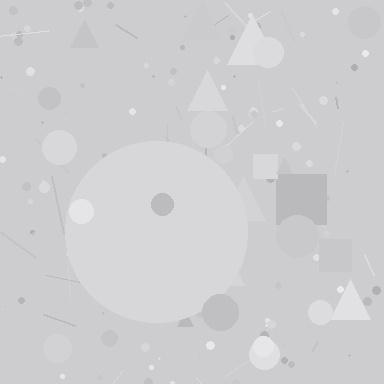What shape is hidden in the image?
A circle is hidden in the image.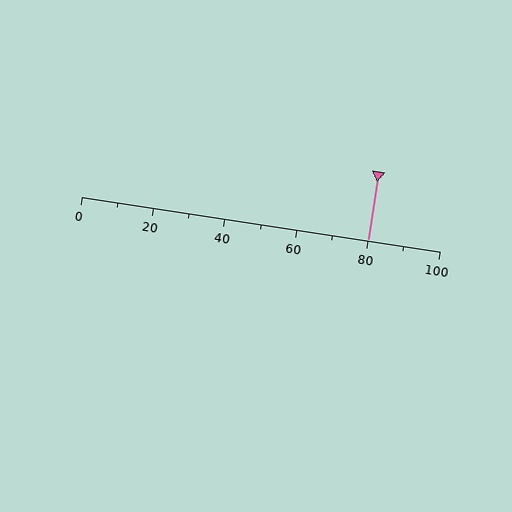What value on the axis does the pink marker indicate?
The marker indicates approximately 80.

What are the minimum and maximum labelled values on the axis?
The axis runs from 0 to 100.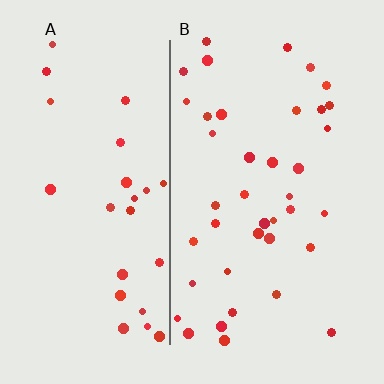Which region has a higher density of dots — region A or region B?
B (the right).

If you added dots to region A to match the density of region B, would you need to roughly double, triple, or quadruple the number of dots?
Approximately double.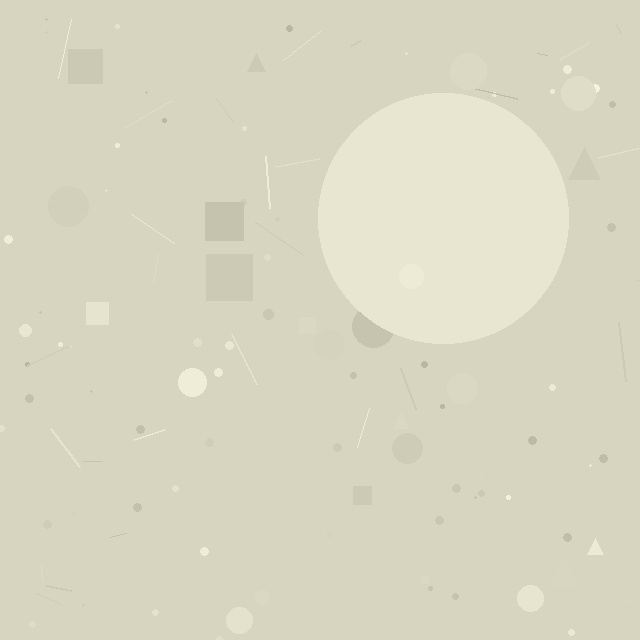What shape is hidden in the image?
A circle is hidden in the image.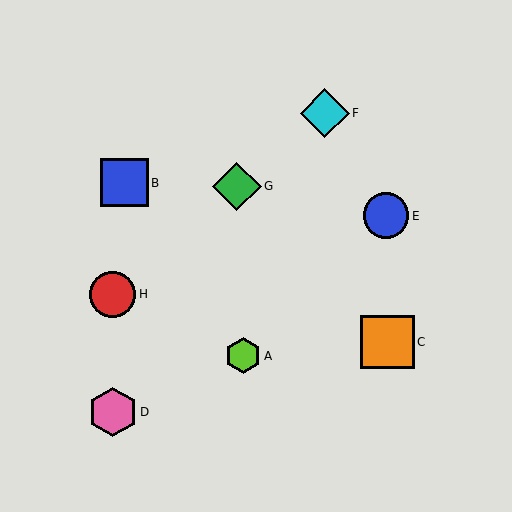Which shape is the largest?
The orange square (labeled C) is the largest.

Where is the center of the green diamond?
The center of the green diamond is at (237, 186).